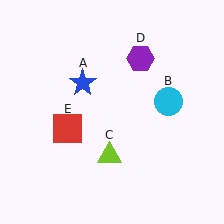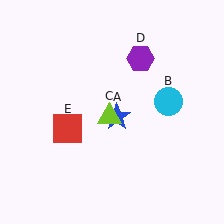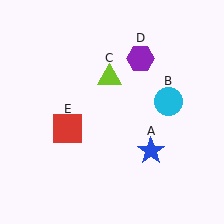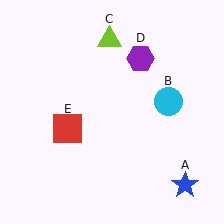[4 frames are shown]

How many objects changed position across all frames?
2 objects changed position: blue star (object A), lime triangle (object C).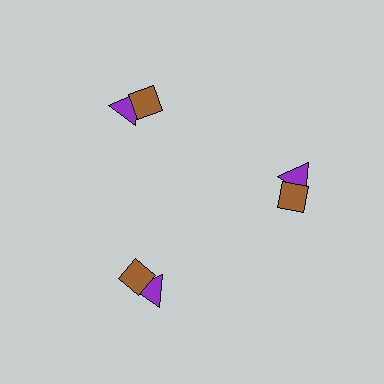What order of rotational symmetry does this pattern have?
This pattern has 3-fold rotational symmetry.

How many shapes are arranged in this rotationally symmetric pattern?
There are 6 shapes, arranged in 3 groups of 2.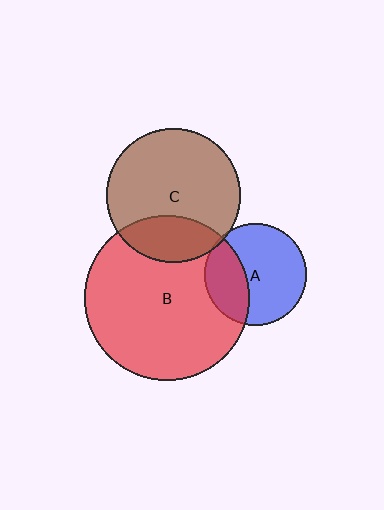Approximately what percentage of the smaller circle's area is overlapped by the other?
Approximately 5%.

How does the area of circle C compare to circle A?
Approximately 1.7 times.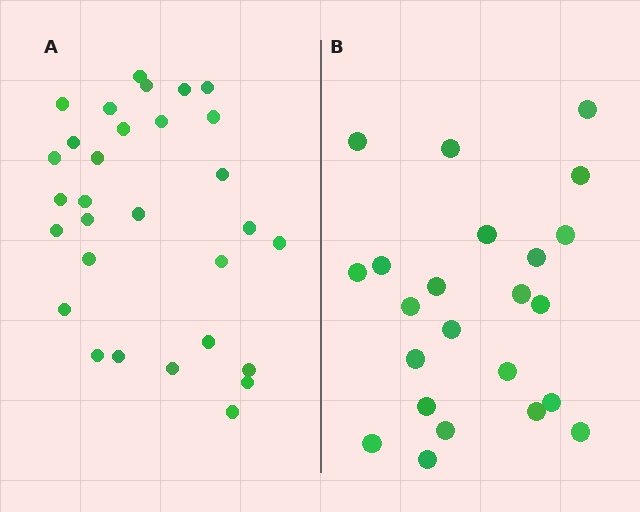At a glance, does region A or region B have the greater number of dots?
Region A (the left region) has more dots.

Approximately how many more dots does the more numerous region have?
Region A has roughly 8 or so more dots than region B.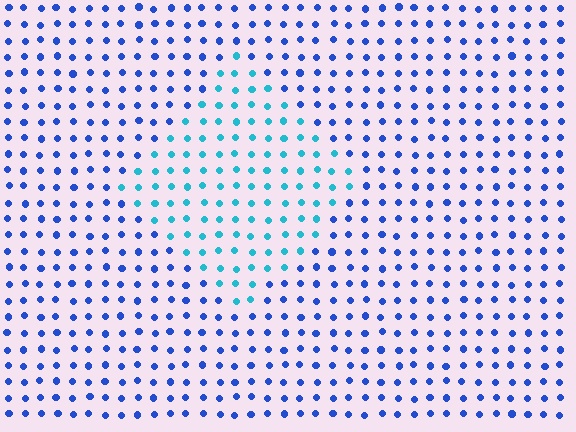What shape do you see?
I see a diamond.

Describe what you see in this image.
The image is filled with small blue elements in a uniform arrangement. A diamond-shaped region is visible where the elements are tinted to a slightly different hue, forming a subtle color boundary.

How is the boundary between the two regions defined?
The boundary is defined purely by a slight shift in hue (about 39 degrees). Spacing, size, and orientation are identical on both sides.